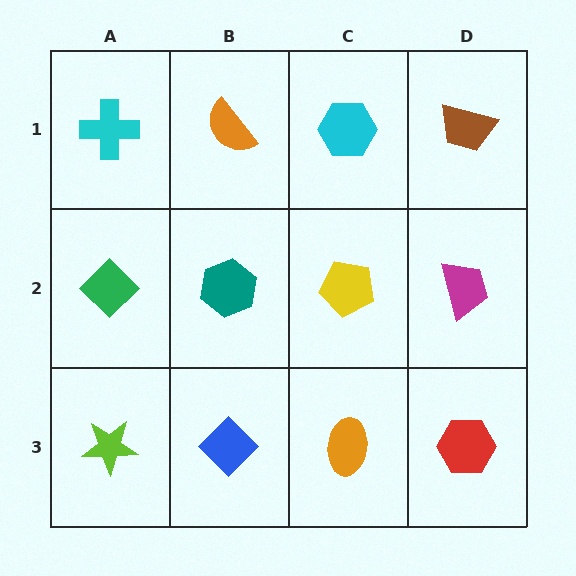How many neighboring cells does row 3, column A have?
2.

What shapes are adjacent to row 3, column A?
A green diamond (row 2, column A), a blue diamond (row 3, column B).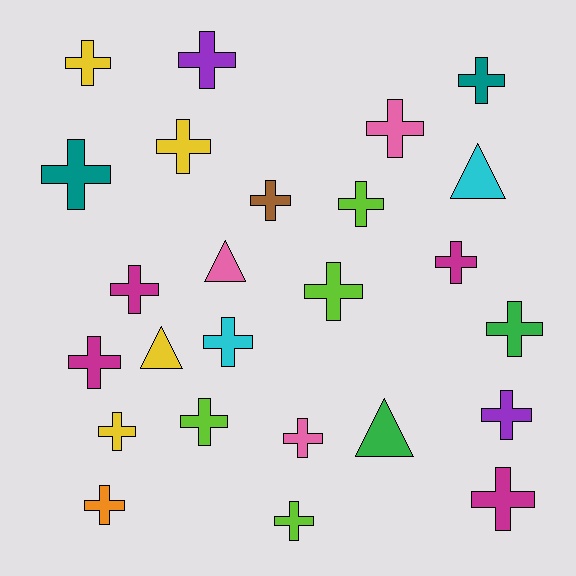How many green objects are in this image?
There are 2 green objects.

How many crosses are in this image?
There are 21 crosses.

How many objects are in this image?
There are 25 objects.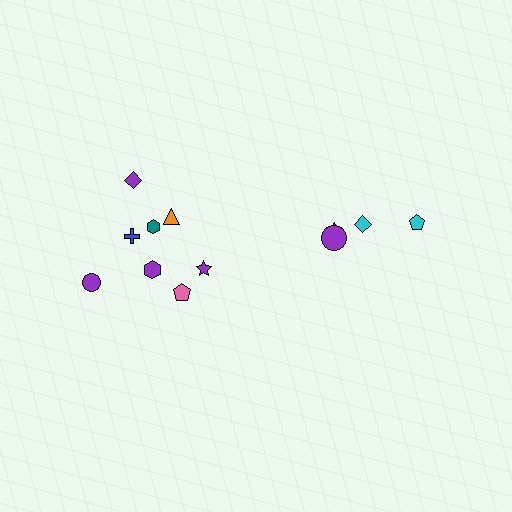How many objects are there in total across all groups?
There are 12 objects.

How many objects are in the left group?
There are 8 objects.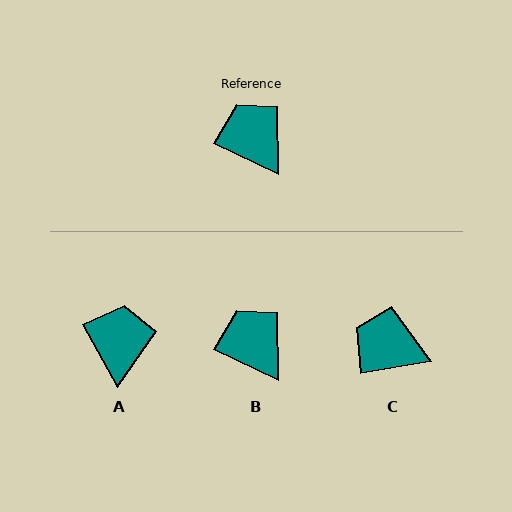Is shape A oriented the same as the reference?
No, it is off by about 36 degrees.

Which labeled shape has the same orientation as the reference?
B.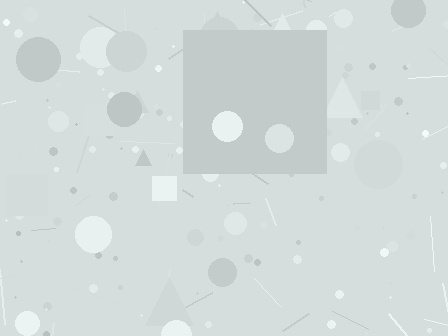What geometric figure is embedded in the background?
A square is embedded in the background.